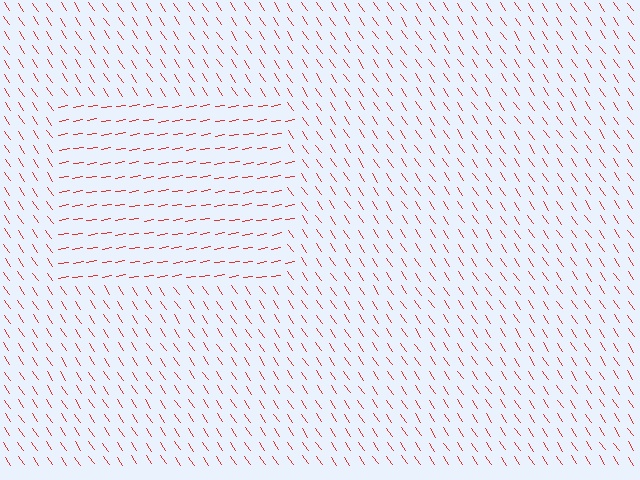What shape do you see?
I see a rectangle.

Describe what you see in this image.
The image is filled with small red line segments. A rectangle region in the image has lines oriented differently from the surrounding lines, creating a visible texture boundary.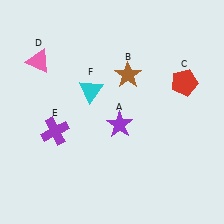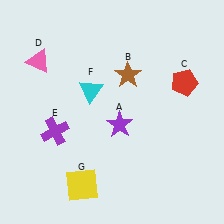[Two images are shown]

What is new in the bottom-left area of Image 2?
A yellow square (G) was added in the bottom-left area of Image 2.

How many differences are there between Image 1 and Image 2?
There is 1 difference between the two images.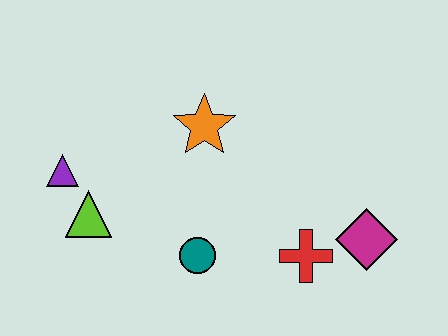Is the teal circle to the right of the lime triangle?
Yes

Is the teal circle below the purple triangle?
Yes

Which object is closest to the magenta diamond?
The red cross is closest to the magenta diamond.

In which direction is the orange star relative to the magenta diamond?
The orange star is to the left of the magenta diamond.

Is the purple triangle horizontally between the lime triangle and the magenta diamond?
No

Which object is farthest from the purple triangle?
The magenta diamond is farthest from the purple triangle.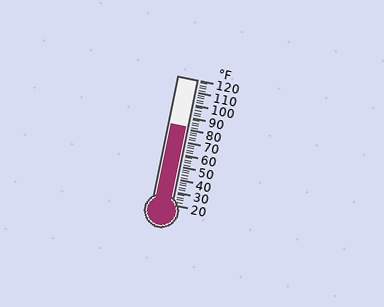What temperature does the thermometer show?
The thermometer shows approximately 82°F.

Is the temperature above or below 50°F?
The temperature is above 50°F.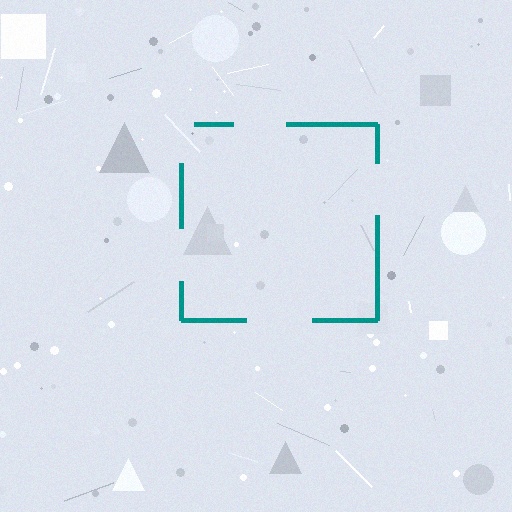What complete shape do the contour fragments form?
The contour fragments form a square.